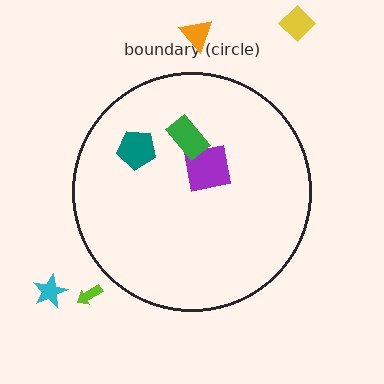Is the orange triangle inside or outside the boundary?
Outside.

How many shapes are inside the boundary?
3 inside, 4 outside.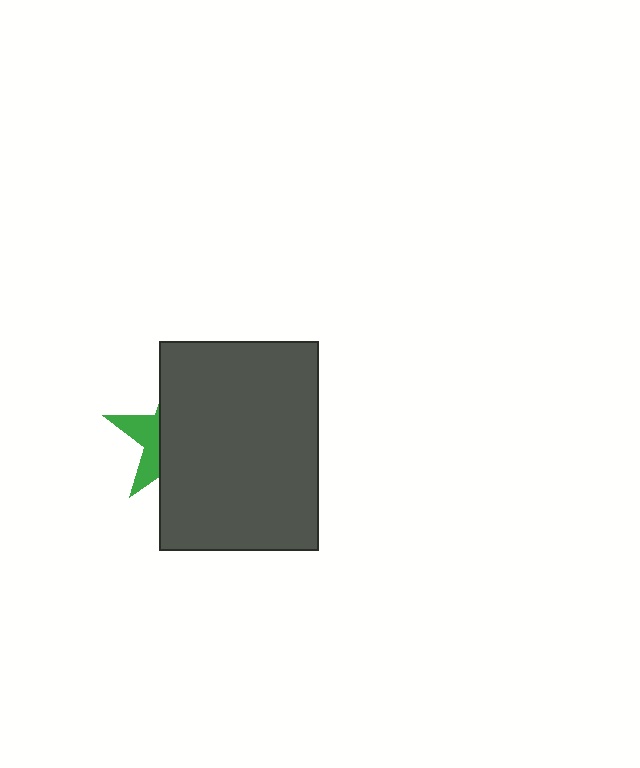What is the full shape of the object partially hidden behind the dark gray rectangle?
The partially hidden object is a green star.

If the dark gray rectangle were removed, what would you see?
You would see the complete green star.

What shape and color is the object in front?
The object in front is a dark gray rectangle.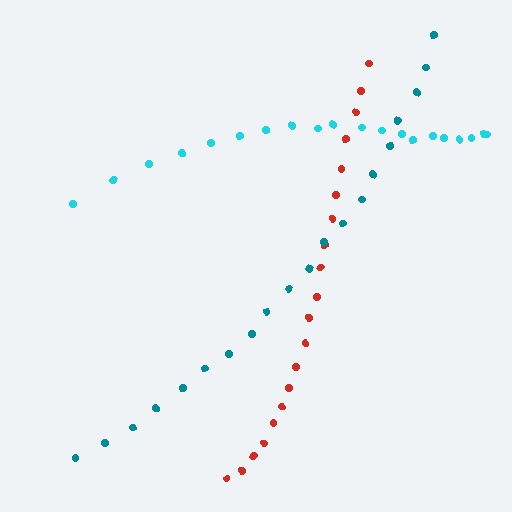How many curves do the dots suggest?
There are 3 distinct paths.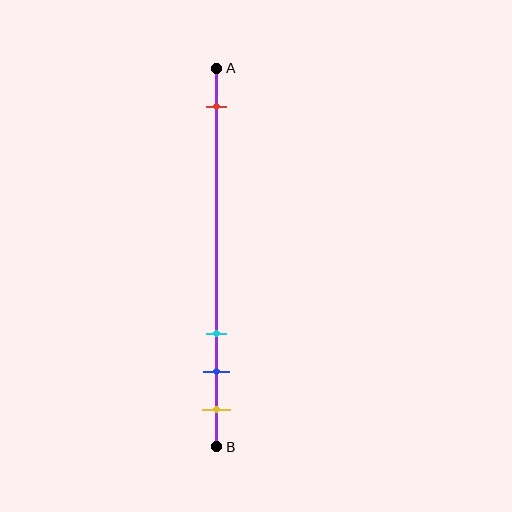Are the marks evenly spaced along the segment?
No, the marks are not evenly spaced.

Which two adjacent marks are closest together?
The blue and yellow marks are the closest adjacent pair.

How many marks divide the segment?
There are 4 marks dividing the segment.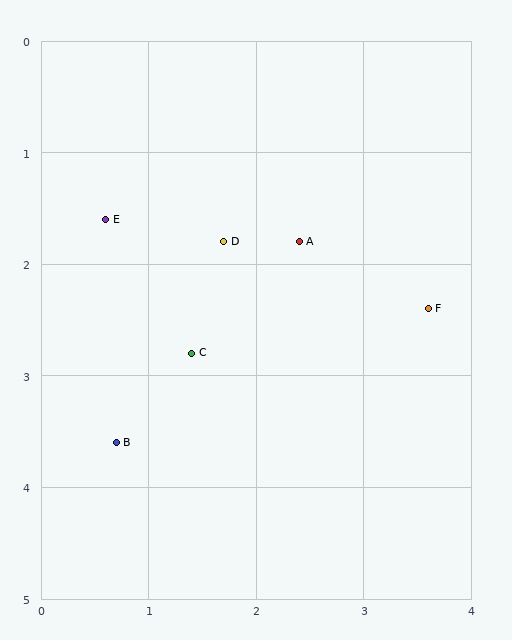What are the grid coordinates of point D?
Point D is at approximately (1.7, 1.8).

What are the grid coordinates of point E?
Point E is at approximately (0.6, 1.6).